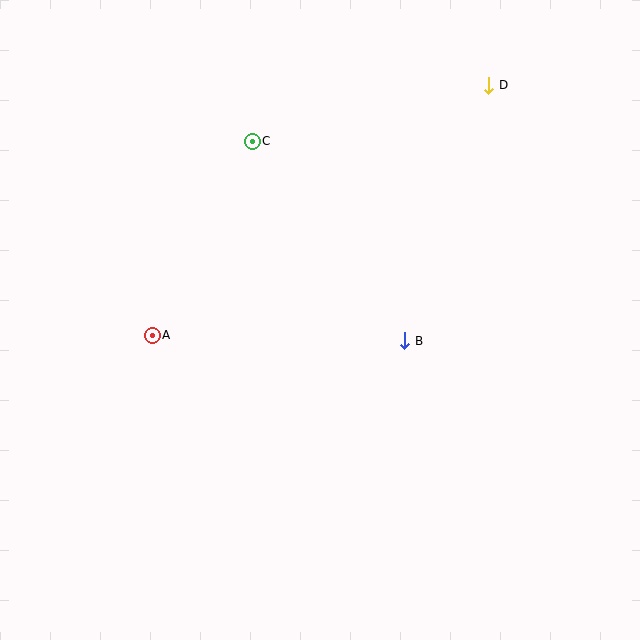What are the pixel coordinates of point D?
Point D is at (489, 85).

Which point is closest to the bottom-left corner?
Point A is closest to the bottom-left corner.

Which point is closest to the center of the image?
Point B at (405, 341) is closest to the center.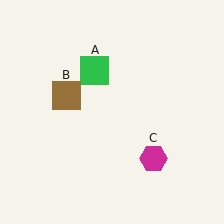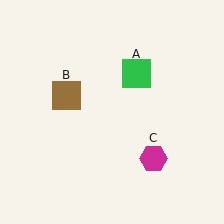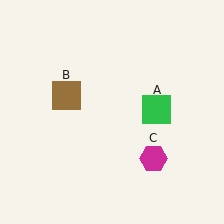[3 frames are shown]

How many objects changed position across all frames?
1 object changed position: green square (object A).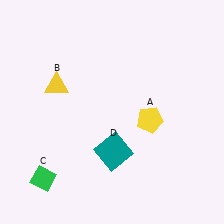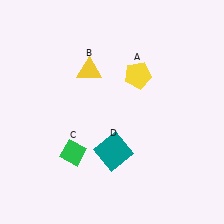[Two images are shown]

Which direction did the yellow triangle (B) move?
The yellow triangle (B) moved right.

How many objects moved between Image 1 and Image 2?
3 objects moved between the two images.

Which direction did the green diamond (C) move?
The green diamond (C) moved right.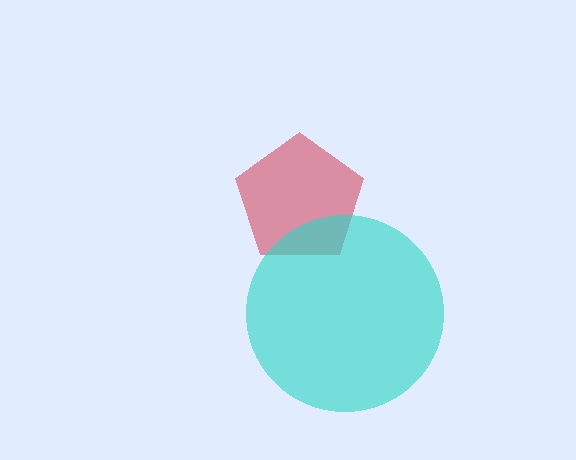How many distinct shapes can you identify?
There are 2 distinct shapes: a red pentagon, a cyan circle.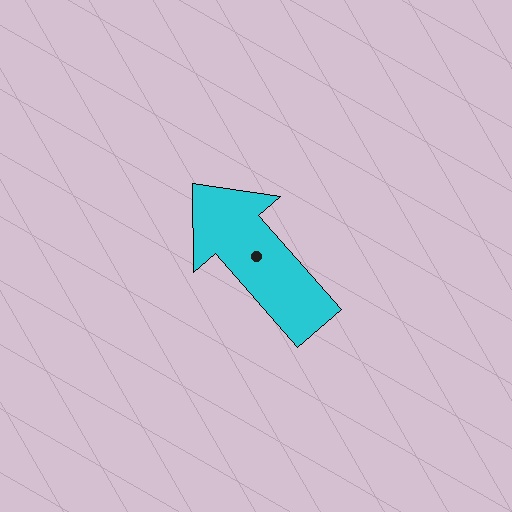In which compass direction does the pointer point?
Northwest.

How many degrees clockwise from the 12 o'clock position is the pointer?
Approximately 319 degrees.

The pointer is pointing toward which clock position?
Roughly 11 o'clock.